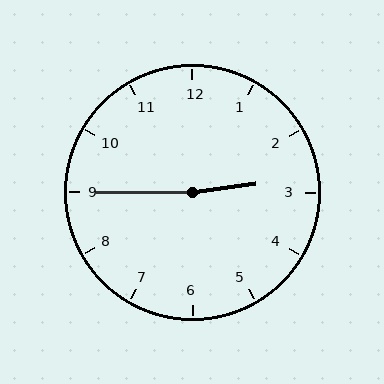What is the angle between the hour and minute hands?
Approximately 172 degrees.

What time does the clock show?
2:45.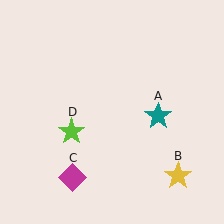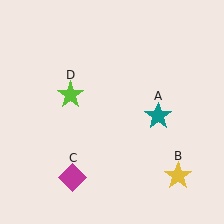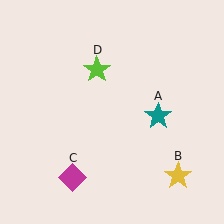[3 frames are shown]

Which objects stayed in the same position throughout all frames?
Teal star (object A) and yellow star (object B) and magenta diamond (object C) remained stationary.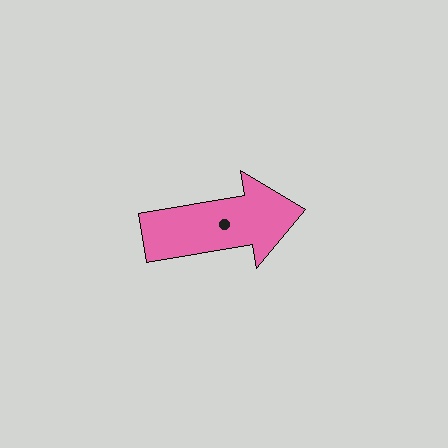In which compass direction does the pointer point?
East.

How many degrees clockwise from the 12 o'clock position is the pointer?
Approximately 80 degrees.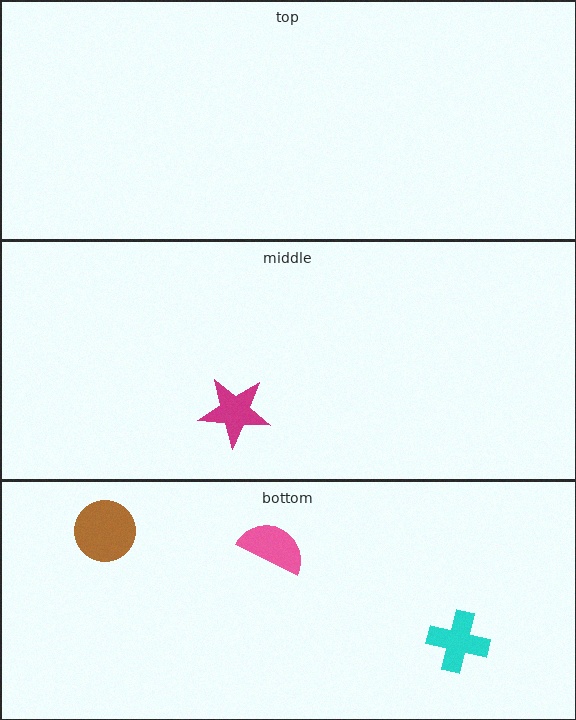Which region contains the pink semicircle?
The bottom region.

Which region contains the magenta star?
The middle region.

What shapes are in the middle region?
The magenta star.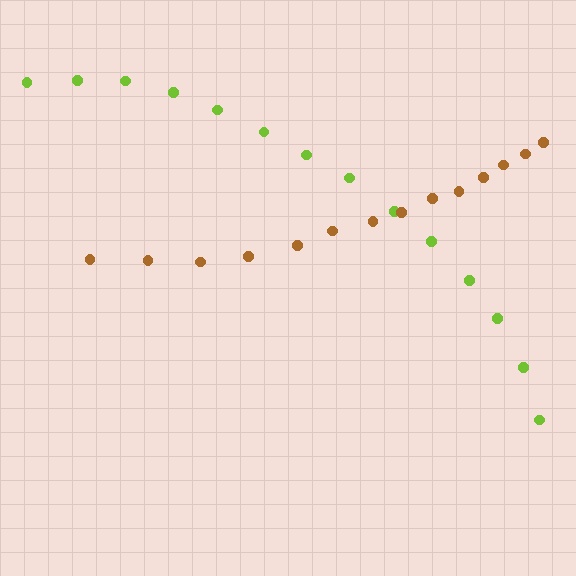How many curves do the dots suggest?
There are 2 distinct paths.